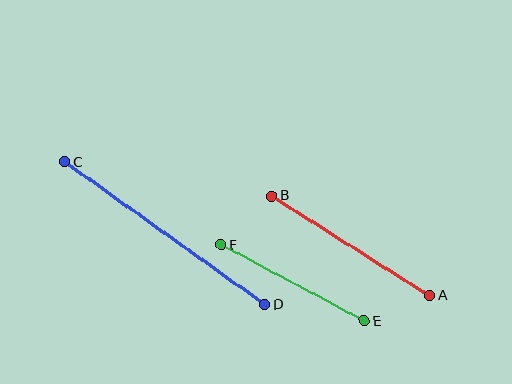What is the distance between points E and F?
The distance is approximately 162 pixels.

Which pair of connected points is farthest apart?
Points C and D are farthest apart.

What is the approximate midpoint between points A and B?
The midpoint is at approximately (351, 246) pixels.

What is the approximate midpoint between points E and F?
The midpoint is at approximately (293, 283) pixels.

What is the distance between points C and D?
The distance is approximately 246 pixels.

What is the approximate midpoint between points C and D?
The midpoint is at approximately (165, 233) pixels.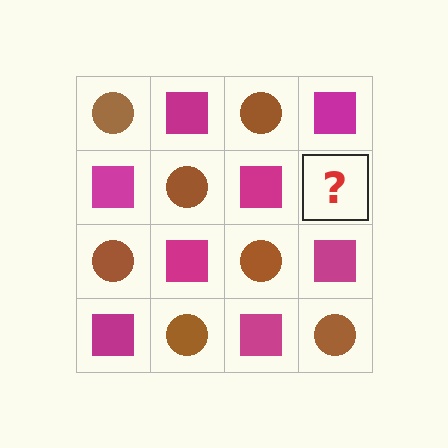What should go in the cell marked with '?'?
The missing cell should contain a brown circle.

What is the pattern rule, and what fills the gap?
The rule is that it alternates brown circle and magenta square in a checkerboard pattern. The gap should be filled with a brown circle.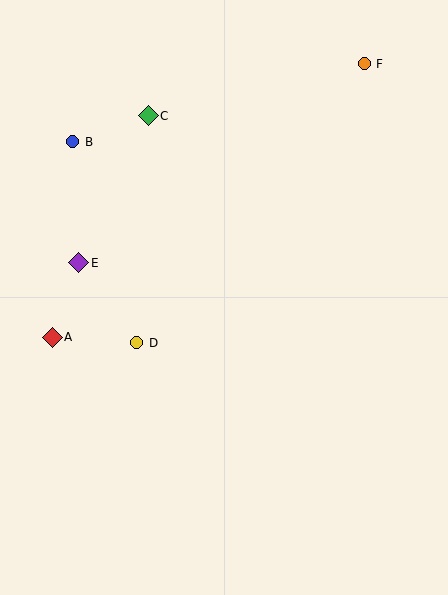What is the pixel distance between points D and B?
The distance between D and B is 210 pixels.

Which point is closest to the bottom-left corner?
Point A is closest to the bottom-left corner.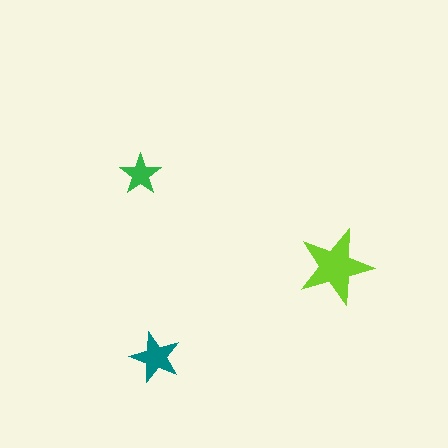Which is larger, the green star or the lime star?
The lime one.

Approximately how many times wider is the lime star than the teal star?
About 1.5 times wider.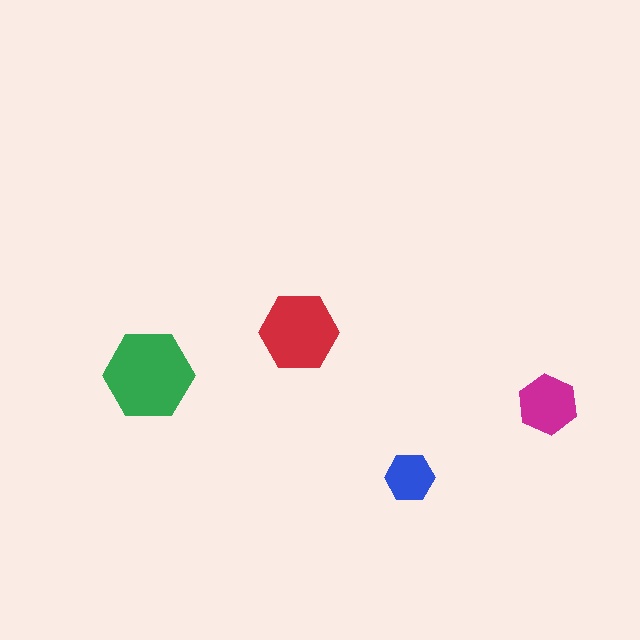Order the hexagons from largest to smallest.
the green one, the red one, the magenta one, the blue one.